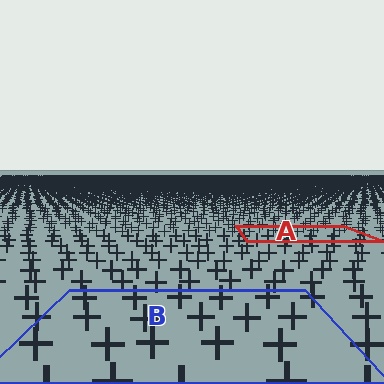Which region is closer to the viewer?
Region B is closer. The texture elements there are larger and more spread out.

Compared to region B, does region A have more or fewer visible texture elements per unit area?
Region A has more texture elements per unit area — they are packed more densely because it is farther away.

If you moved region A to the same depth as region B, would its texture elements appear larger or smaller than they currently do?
They would appear larger. At a closer depth, the same texture elements are projected at a bigger on-screen size.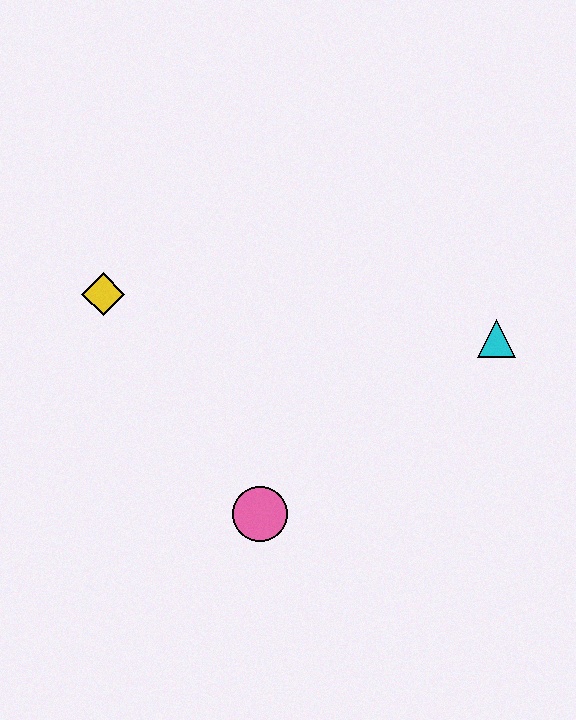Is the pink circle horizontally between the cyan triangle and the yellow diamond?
Yes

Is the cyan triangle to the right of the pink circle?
Yes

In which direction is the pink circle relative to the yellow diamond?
The pink circle is below the yellow diamond.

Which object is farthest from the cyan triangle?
The yellow diamond is farthest from the cyan triangle.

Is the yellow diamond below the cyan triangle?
No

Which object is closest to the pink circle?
The yellow diamond is closest to the pink circle.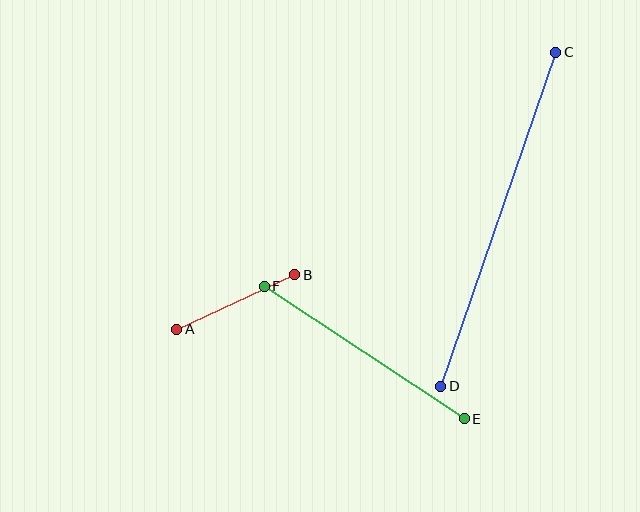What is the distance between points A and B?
The distance is approximately 130 pixels.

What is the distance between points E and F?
The distance is approximately 240 pixels.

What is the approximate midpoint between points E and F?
The midpoint is at approximately (364, 352) pixels.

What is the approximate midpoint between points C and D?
The midpoint is at approximately (498, 219) pixels.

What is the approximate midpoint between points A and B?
The midpoint is at approximately (236, 302) pixels.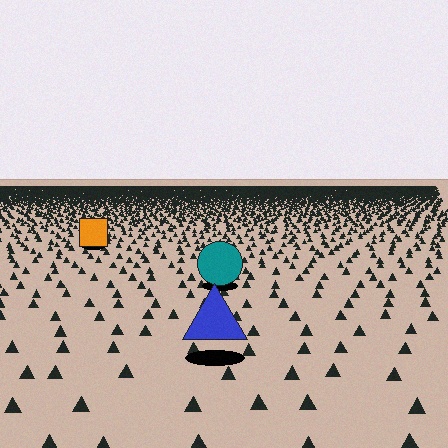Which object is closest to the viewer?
The blue triangle is closest. The texture marks near it are larger and more spread out.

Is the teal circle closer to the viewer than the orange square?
Yes. The teal circle is closer — you can tell from the texture gradient: the ground texture is coarser near it.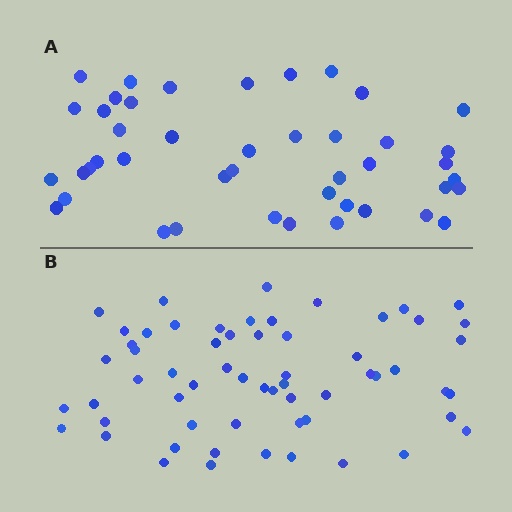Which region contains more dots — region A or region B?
Region B (the bottom region) has more dots.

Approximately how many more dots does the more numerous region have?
Region B has approximately 15 more dots than region A.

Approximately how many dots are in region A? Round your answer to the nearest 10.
About 40 dots. (The exact count is 44, which rounds to 40.)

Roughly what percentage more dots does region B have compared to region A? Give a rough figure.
About 35% more.